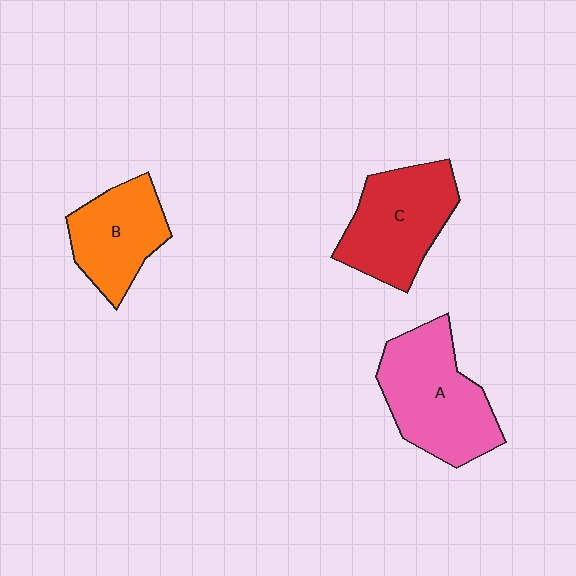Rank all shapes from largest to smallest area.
From largest to smallest: A (pink), C (red), B (orange).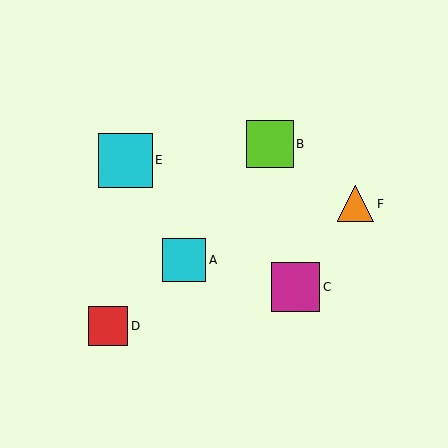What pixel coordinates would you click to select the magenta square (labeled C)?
Click at (296, 287) to select the magenta square C.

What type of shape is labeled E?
Shape E is a cyan square.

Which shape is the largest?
The cyan square (labeled E) is the largest.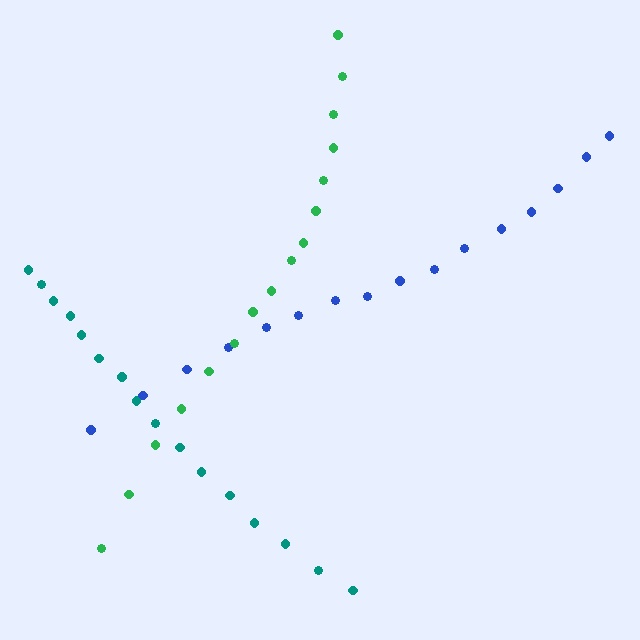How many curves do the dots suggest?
There are 3 distinct paths.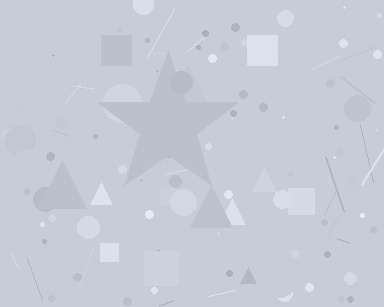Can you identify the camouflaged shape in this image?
The camouflaged shape is a star.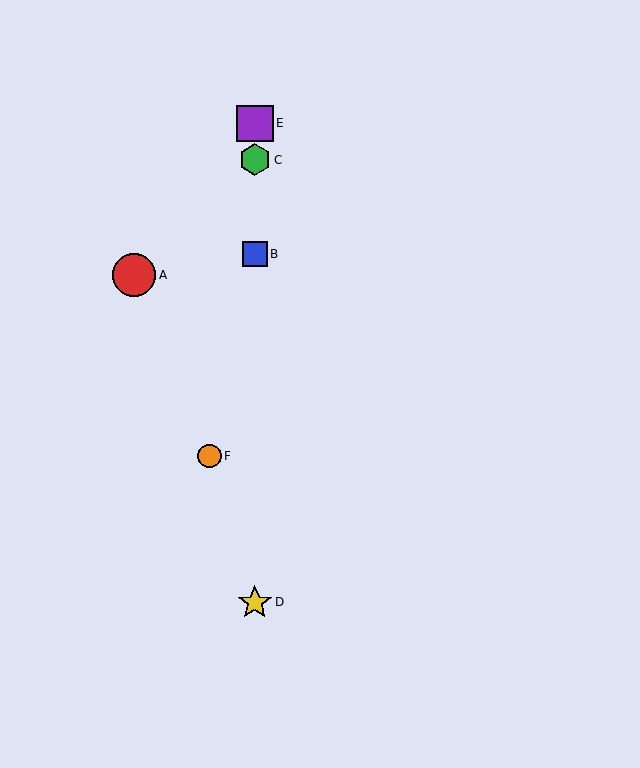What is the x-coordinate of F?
Object F is at x≈209.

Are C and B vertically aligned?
Yes, both are at x≈255.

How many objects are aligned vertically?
4 objects (B, C, D, E) are aligned vertically.